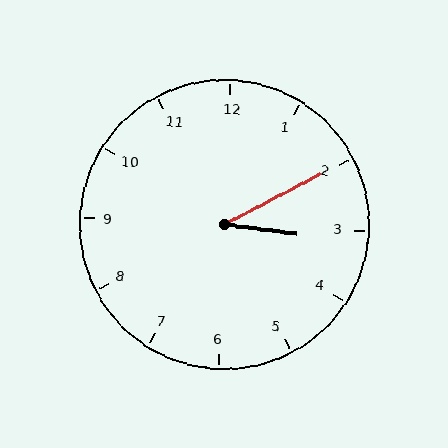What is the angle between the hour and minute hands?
Approximately 35 degrees.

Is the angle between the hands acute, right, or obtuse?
It is acute.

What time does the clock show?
3:10.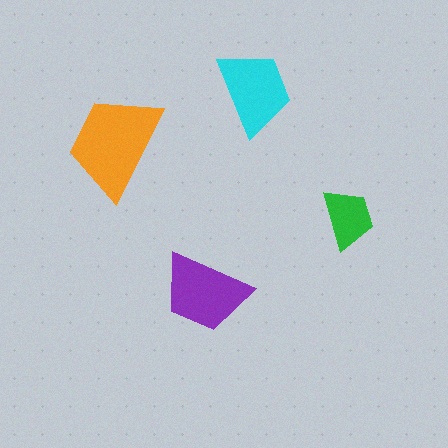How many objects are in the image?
There are 4 objects in the image.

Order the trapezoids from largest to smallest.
the orange one, the purple one, the cyan one, the green one.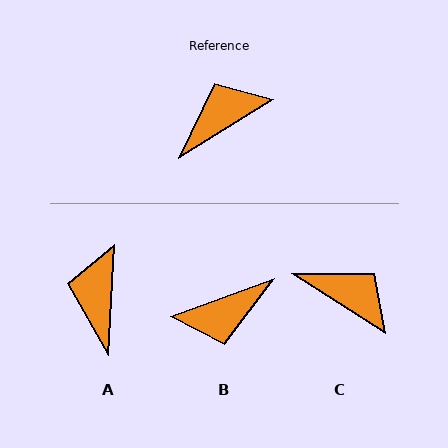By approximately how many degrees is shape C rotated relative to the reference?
Approximately 64 degrees clockwise.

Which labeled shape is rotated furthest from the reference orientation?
B, about 168 degrees away.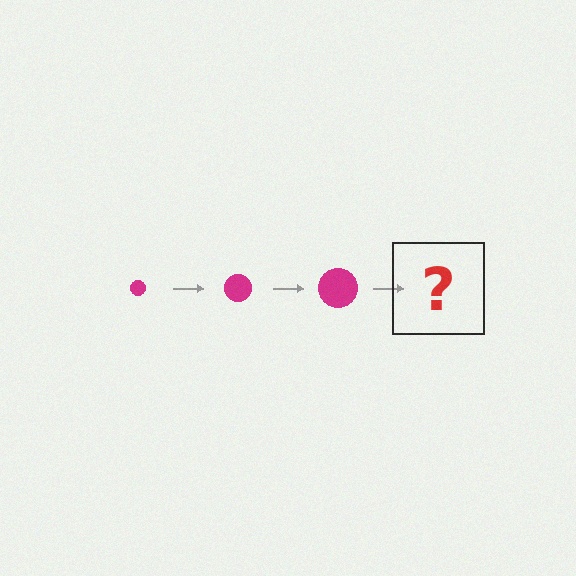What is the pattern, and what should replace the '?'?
The pattern is that the circle gets progressively larger each step. The '?' should be a magenta circle, larger than the previous one.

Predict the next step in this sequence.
The next step is a magenta circle, larger than the previous one.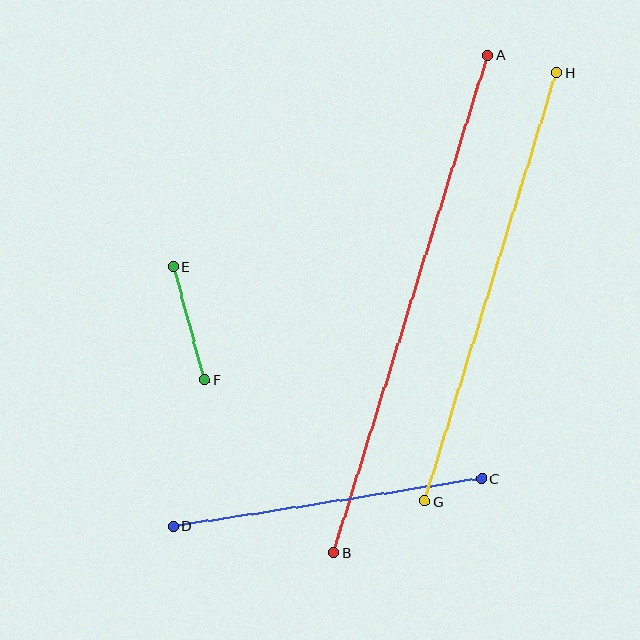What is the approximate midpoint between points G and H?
The midpoint is at approximately (490, 287) pixels.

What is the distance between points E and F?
The distance is approximately 117 pixels.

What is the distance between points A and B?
The distance is approximately 521 pixels.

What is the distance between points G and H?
The distance is approximately 449 pixels.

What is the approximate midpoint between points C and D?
The midpoint is at approximately (327, 502) pixels.